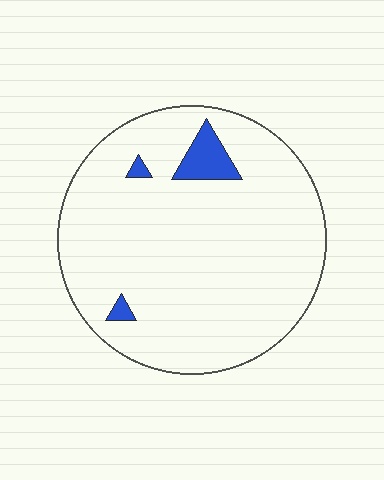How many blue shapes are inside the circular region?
3.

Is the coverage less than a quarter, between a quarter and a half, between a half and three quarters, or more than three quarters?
Less than a quarter.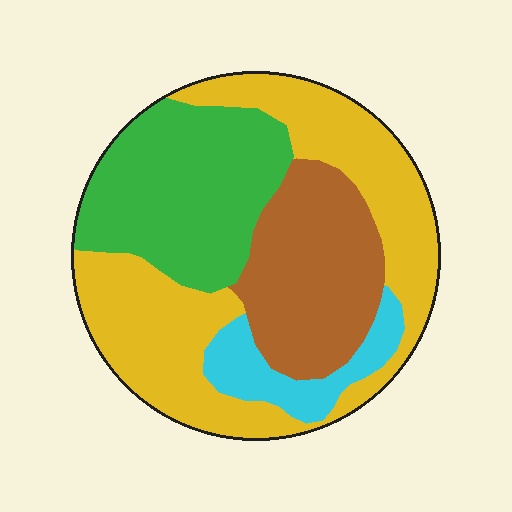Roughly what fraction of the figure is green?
Green covers around 25% of the figure.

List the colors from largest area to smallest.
From largest to smallest: yellow, green, brown, cyan.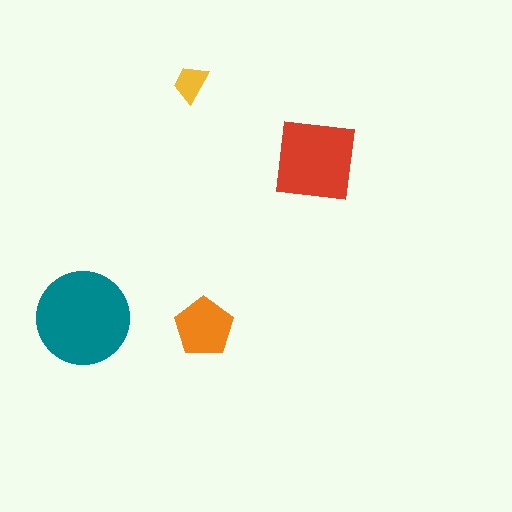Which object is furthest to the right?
The red square is rightmost.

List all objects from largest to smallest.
The teal circle, the red square, the orange pentagon, the yellow trapezoid.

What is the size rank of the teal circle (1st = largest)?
1st.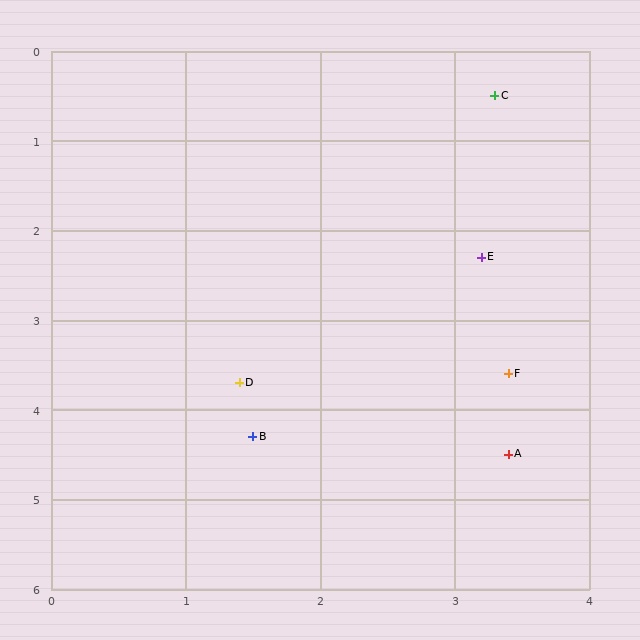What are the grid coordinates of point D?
Point D is at approximately (1.4, 3.7).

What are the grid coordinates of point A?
Point A is at approximately (3.4, 4.5).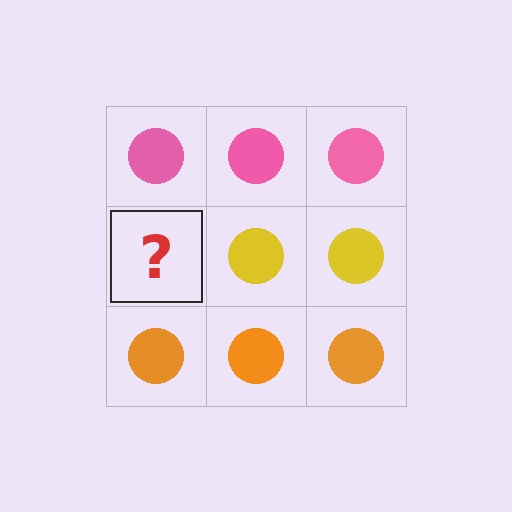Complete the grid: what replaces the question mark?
The question mark should be replaced with a yellow circle.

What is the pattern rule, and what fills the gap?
The rule is that each row has a consistent color. The gap should be filled with a yellow circle.